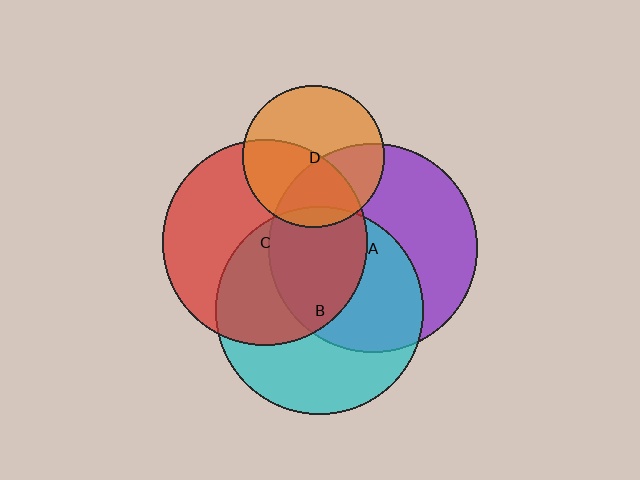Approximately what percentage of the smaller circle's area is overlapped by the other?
Approximately 40%.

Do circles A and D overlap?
Yes.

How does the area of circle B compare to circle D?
Approximately 2.1 times.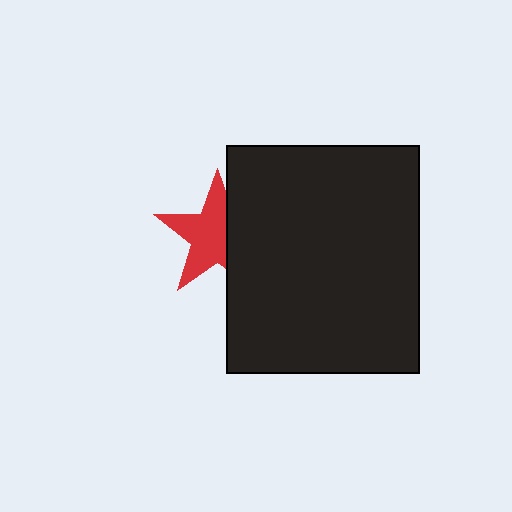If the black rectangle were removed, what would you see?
You would see the complete red star.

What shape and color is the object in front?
The object in front is a black rectangle.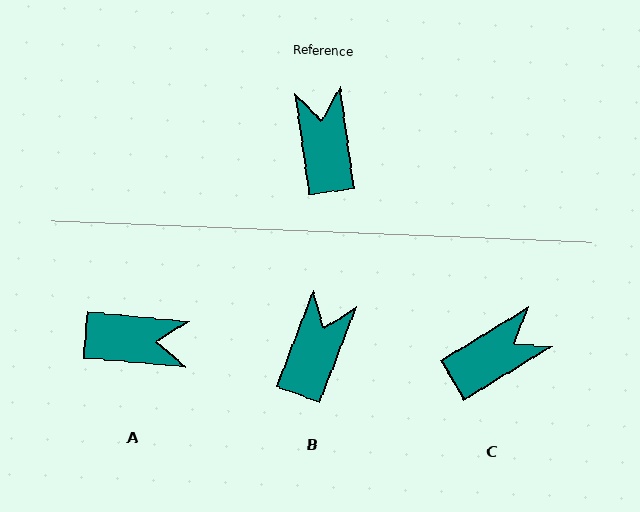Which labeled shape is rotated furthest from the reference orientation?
A, about 103 degrees away.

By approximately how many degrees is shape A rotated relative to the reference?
Approximately 103 degrees clockwise.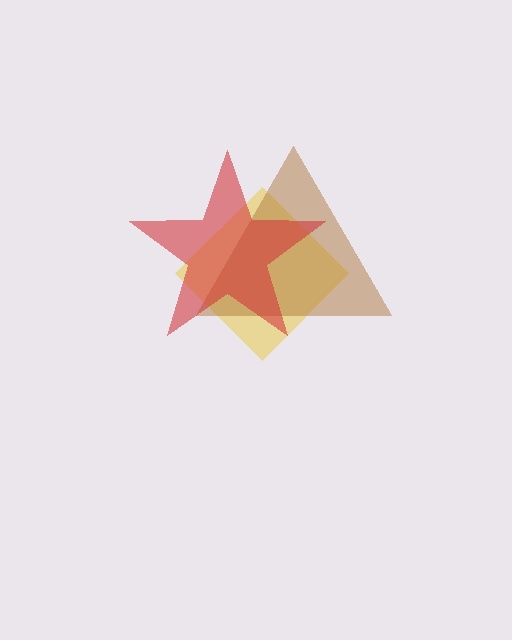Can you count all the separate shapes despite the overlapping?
Yes, there are 3 separate shapes.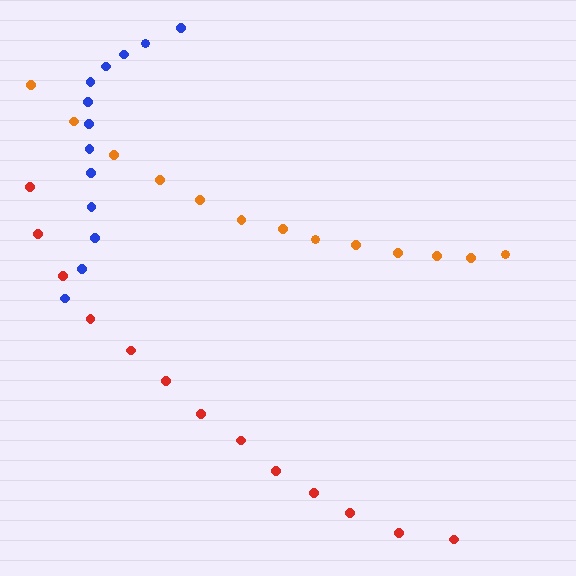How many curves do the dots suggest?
There are 3 distinct paths.